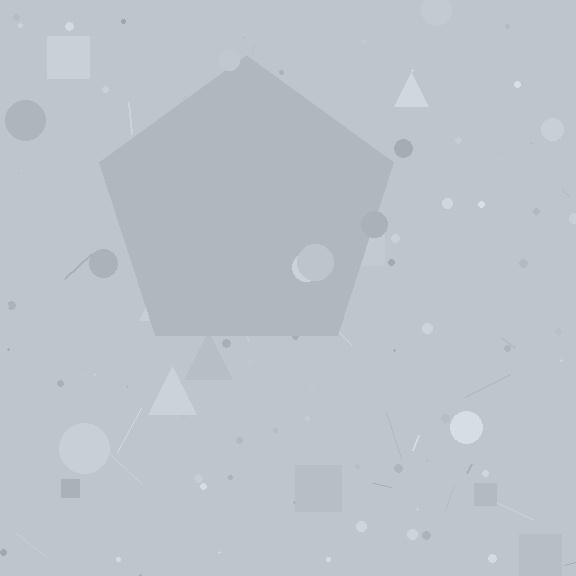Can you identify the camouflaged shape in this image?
The camouflaged shape is a pentagon.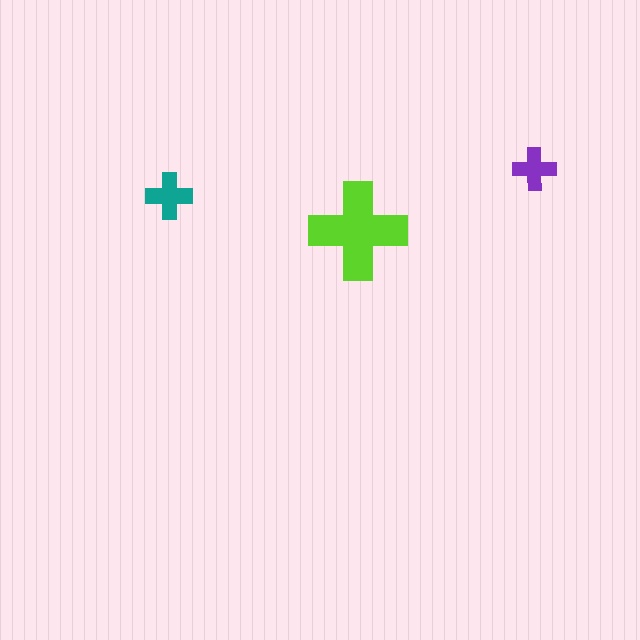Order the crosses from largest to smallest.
the lime one, the teal one, the purple one.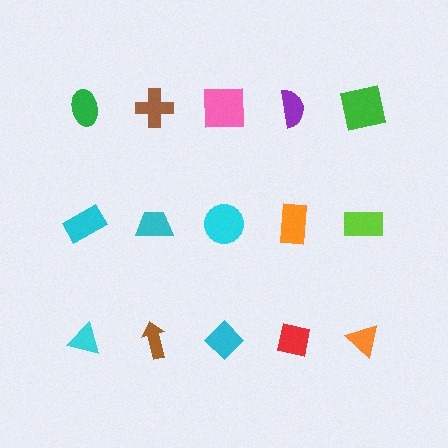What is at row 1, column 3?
A pink square.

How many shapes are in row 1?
5 shapes.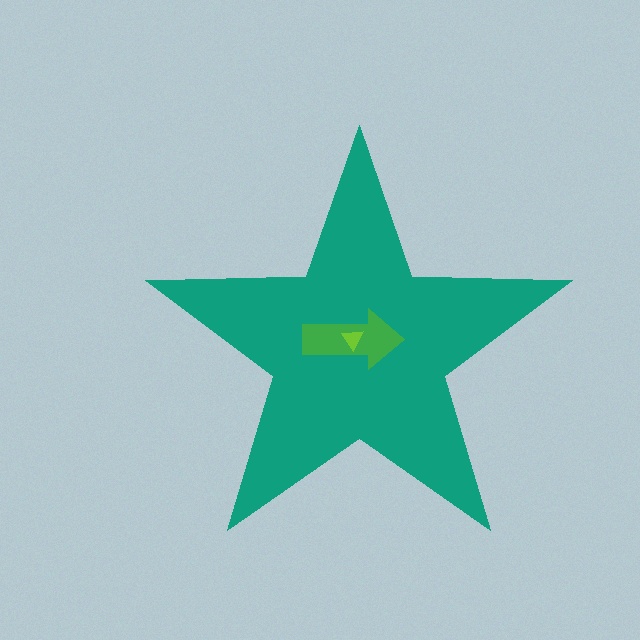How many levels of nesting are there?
3.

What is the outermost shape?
The teal star.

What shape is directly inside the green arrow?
The lime triangle.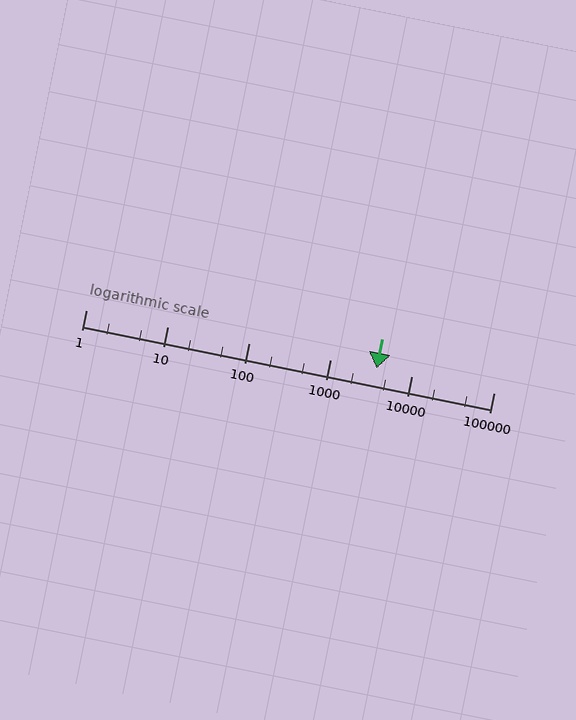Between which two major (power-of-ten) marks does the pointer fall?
The pointer is between 1000 and 10000.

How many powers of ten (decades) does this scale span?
The scale spans 5 decades, from 1 to 100000.